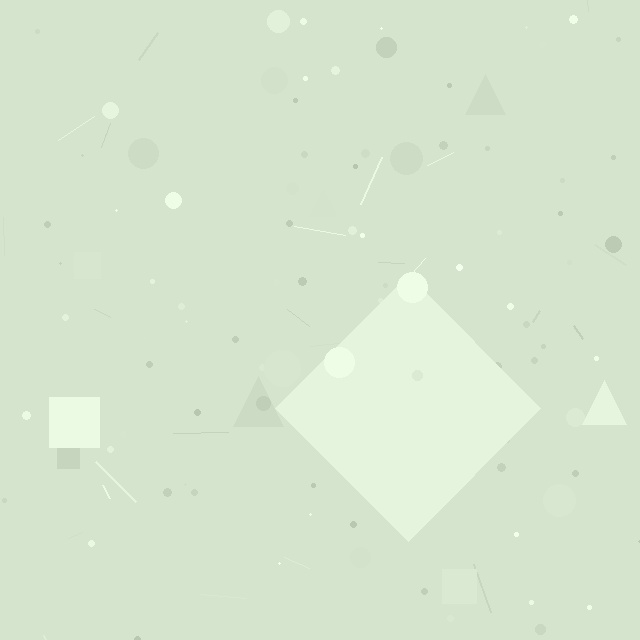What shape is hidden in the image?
A diamond is hidden in the image.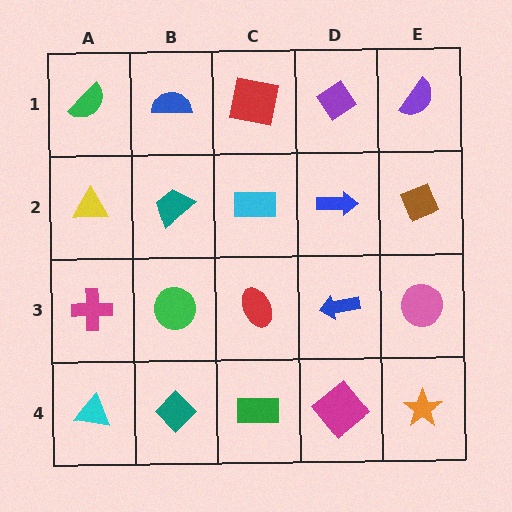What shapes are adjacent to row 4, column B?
A green circle (row 3, column B), a cyan triangle (row 4, column A), a green rectangle (row 4, column C).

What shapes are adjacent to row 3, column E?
A brown diamond (row 2, column E), an orange star (row 4, column E), a blue arrow (row 3, column D).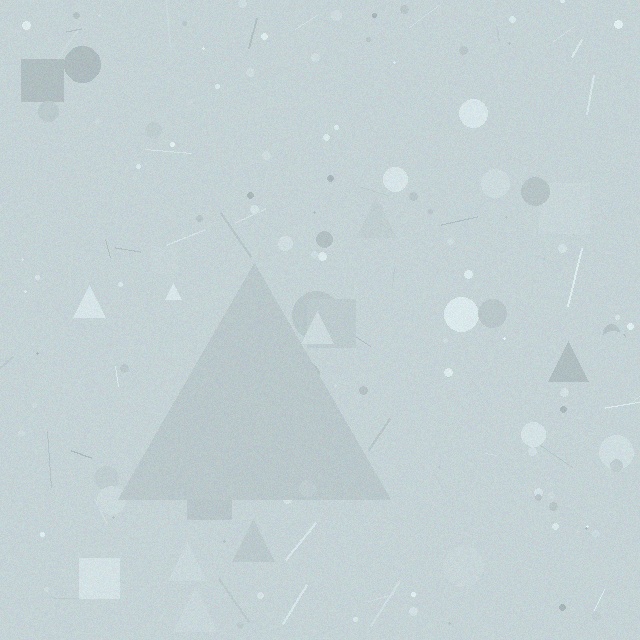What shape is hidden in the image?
A triangle is hidden in the image.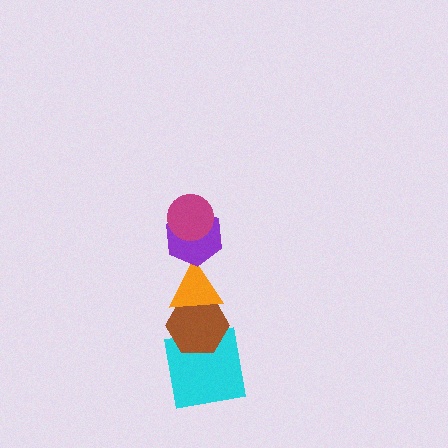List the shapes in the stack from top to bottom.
From top to bottom: the magenta circle, the purple hexagon, the orange triangle, the brown hexagon, the cyan square.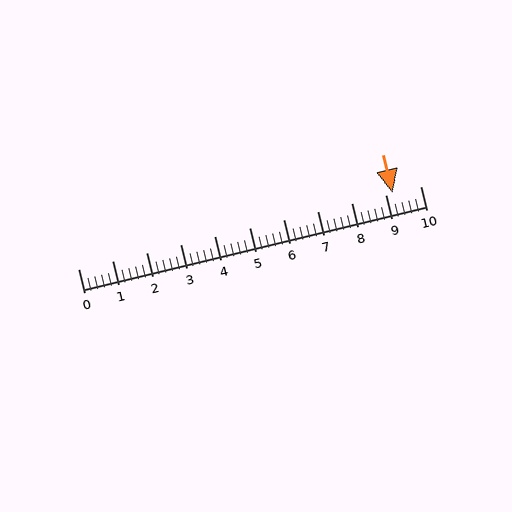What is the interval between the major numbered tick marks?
The major tick marks are spaced 1 units apart.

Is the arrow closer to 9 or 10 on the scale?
The arrow is closer to 9.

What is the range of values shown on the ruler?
The ruler shows values from 0 to 10.